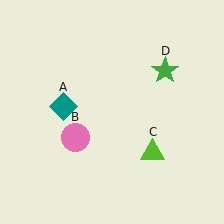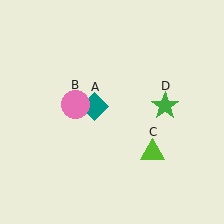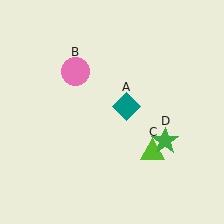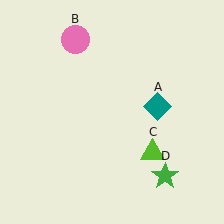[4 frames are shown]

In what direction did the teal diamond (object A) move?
The teal diamond (object A) moved right.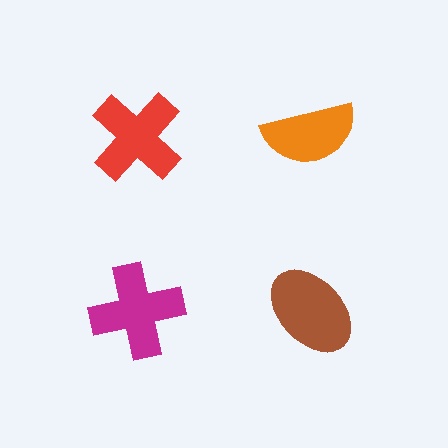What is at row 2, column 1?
A magenta cross.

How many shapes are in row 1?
2 shapes.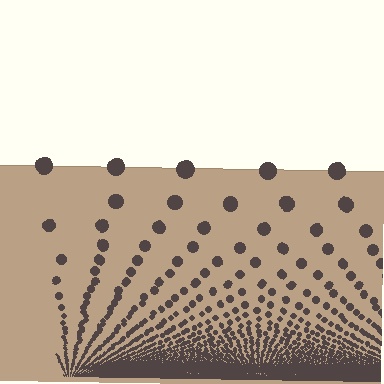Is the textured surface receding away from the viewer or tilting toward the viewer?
The surface appears to tilt toward the viewer. Texture elements get larger and sparser toward the top.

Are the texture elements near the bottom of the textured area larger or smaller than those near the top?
Smaller. The gradient is inverted — elements near the bottom are smaller and denser.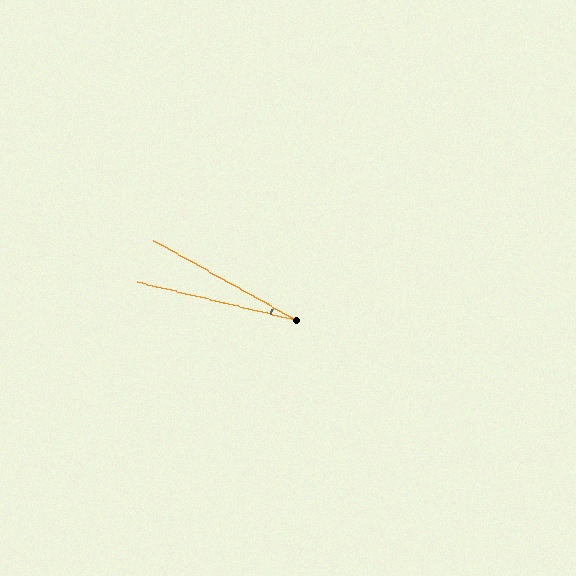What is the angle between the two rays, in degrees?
Approximately 16 degrees.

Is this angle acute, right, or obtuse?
It is acute.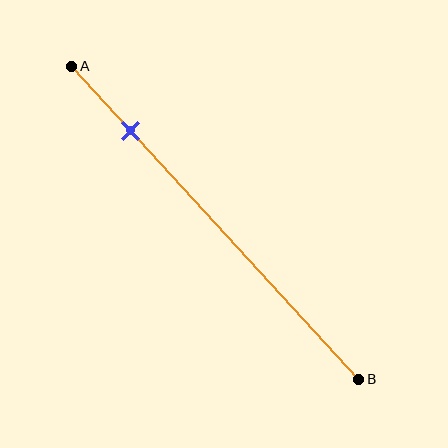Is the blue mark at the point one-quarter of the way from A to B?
No, the mark is at about 20% from A, not at the 25% one-quarter point.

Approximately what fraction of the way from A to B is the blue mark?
The blue mark is approximately 20% of the way from A to B.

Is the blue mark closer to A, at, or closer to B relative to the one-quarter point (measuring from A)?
The blue mark is closer to point A than the one-quarter point of segment AB.